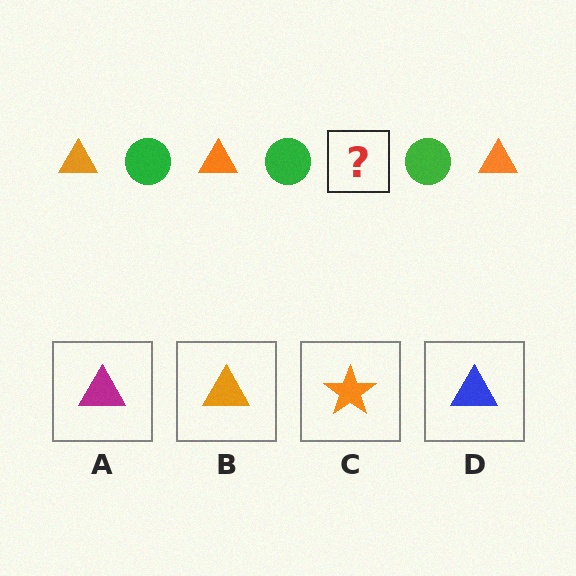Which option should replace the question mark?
Option B.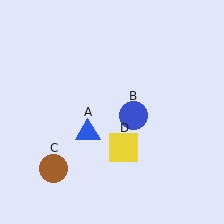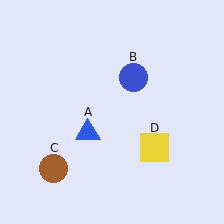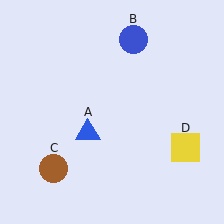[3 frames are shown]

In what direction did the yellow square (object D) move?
The yellow square (object D) moved right.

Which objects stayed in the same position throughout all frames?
Blue triangle (object A) and brown circle (object C) remained stationary.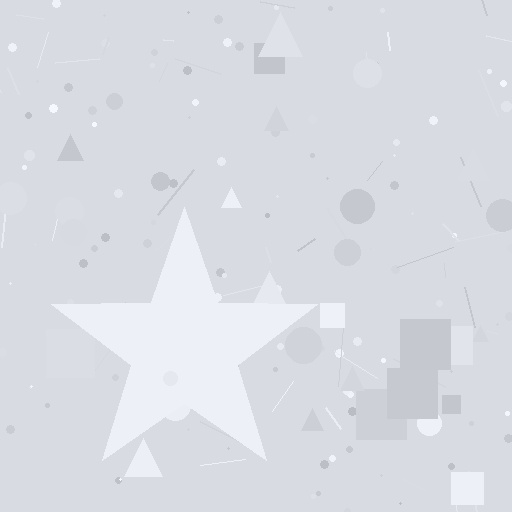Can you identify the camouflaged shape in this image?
The camouflaged shape is a star.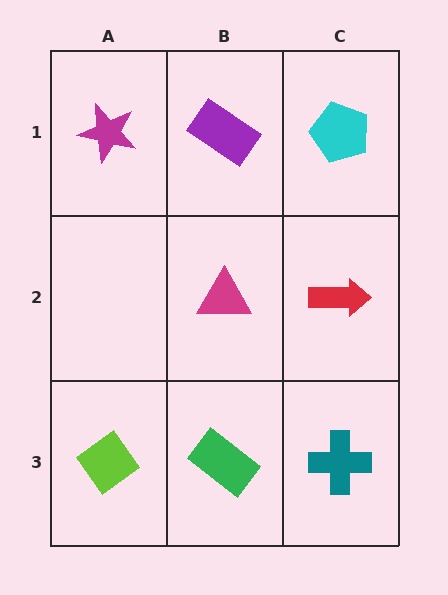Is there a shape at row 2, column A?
No, that cell is empty.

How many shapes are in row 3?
3 shapes.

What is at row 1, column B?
A purple rectangle.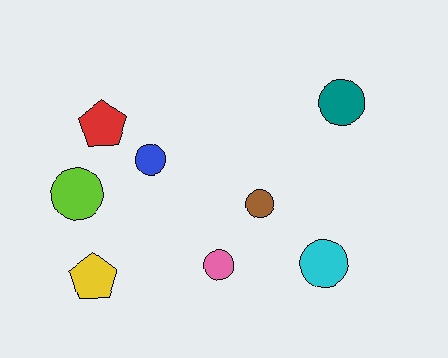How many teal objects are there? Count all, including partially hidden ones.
There is 1 teal object.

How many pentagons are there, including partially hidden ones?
There are 2 pentagons.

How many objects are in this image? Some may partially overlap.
There are 8 objects.